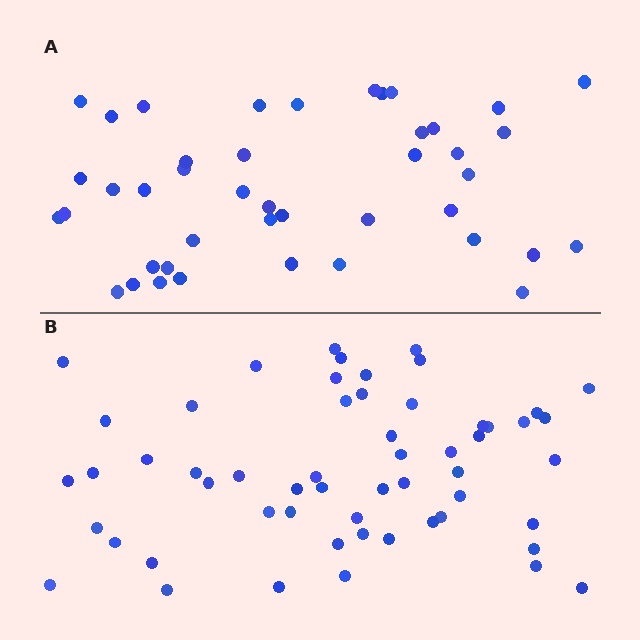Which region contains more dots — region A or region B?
Region B (the bottom region) has more dots.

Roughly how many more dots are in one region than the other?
Region B has approximately 15 more dots than region A.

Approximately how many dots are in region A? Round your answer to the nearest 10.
About 40 dots. (The exact count is 43, which rounds to 40.)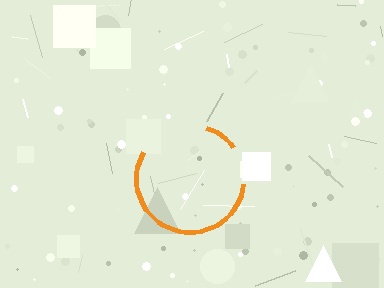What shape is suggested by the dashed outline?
The dashed outline suggests a circle.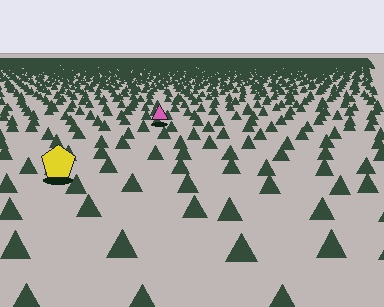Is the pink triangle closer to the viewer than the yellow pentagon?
No. The yellow pentagon is closer — you can tell from the texture gradient: the ground texture is coarser near it.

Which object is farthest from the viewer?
The pink triangle is farthest from the viewer. It appears smaller and the ground texture around it is denser.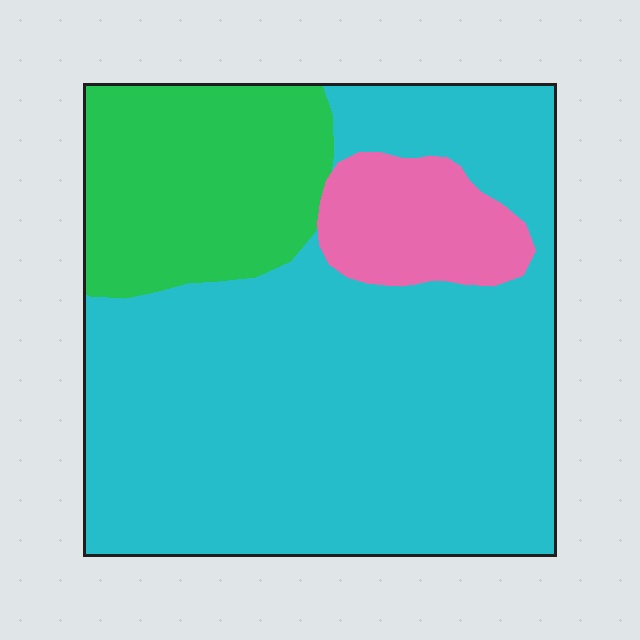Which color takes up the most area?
Cyan, at roughly 70%.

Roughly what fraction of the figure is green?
Green takes up about one fifth (1/5) of the figure.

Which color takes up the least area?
Pink, at roughly 10%.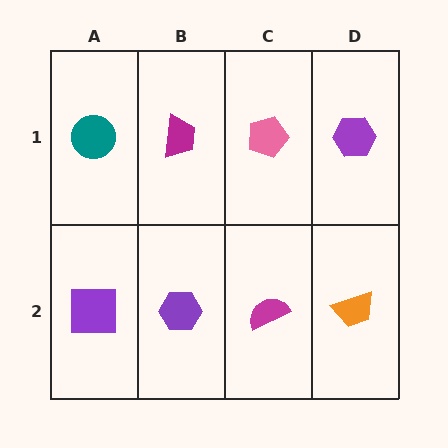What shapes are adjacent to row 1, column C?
A magenta semicircle (row 2, column C), a magenta trapezoid (row 1, column B), a purple hexagon (row 1, column D).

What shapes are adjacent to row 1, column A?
A purple square (row 2, column A), a magenta trapezoid (row 1, column B).